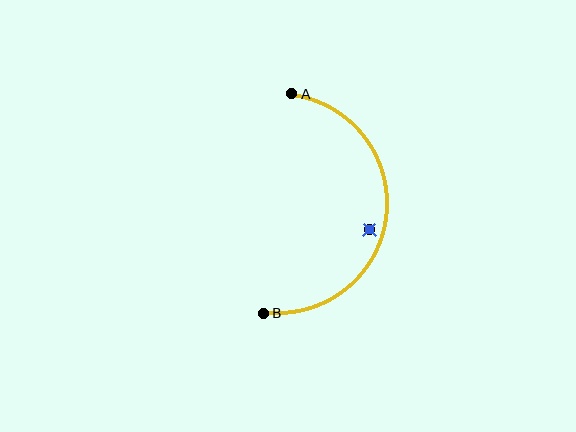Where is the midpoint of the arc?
The arc midpoint is the point on the curve farthest from the straight line joining A and B. It sits to the right of that line.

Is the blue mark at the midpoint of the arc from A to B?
No — the blue mark does not lie on the arc at all. It sits slightly inside the curve.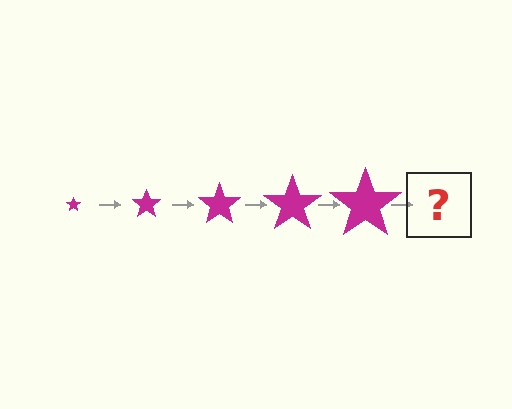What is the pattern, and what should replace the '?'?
The pattern is that the star gets progressively larger each step. The '?' should be a magenta star, larger than the previous one.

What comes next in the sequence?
The next element should be a magenta star, larger than the previous one.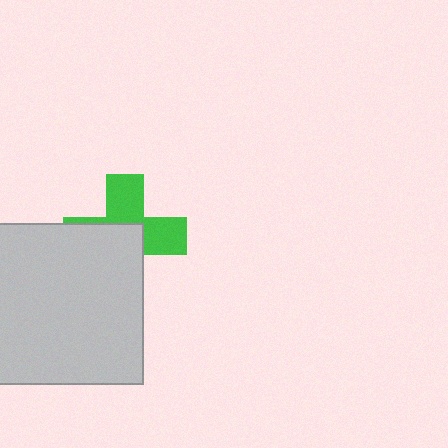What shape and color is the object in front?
The object in front is a light gray square.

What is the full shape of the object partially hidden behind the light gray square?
The partially hidden object is a green cross.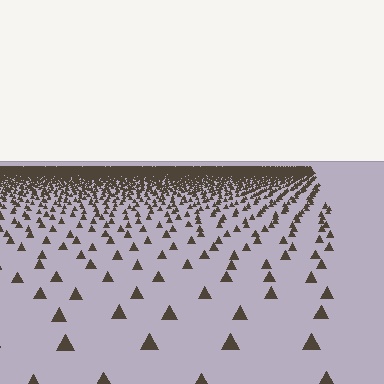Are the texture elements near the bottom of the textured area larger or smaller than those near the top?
Larger. Near the bottom, elements are closer to the viewer and appear at a bigger on-screen size.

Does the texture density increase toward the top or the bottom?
Density increases toward the top.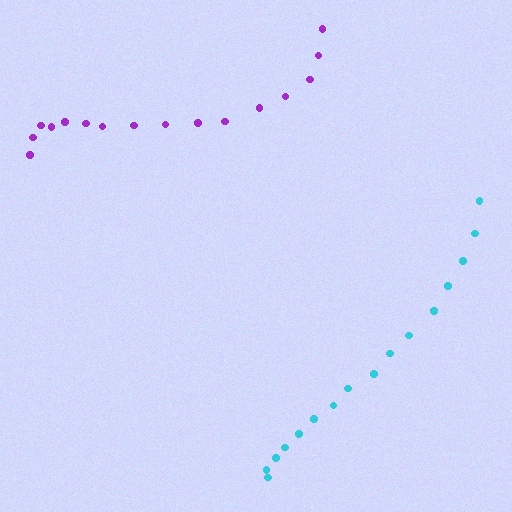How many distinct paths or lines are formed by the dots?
There are 2 distinct paths.